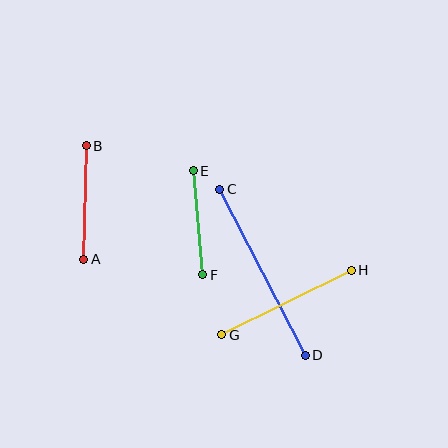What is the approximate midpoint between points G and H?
The midpoint is at approximately (286, 302) pixels.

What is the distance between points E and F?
The distance is approximately 104 pixels.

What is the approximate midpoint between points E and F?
The midpoint is at approximately (198, 223) pixels.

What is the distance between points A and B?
The distance is approximately 114 pixels.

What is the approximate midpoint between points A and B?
The midpoint is at approximately (85, 202) pixels.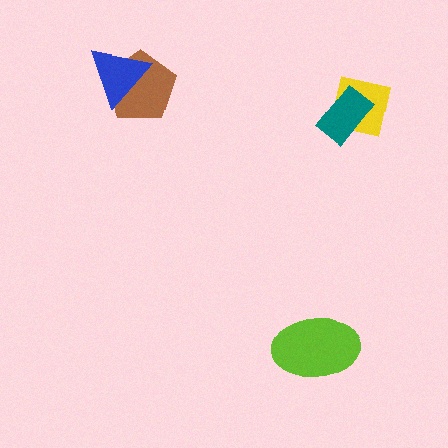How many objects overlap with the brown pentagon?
1 object overlaps with the brown pentagon.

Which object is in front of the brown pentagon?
The blue triangle is in front of the brown pentagon.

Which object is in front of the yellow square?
The teal rectangle is in front of the yellow square.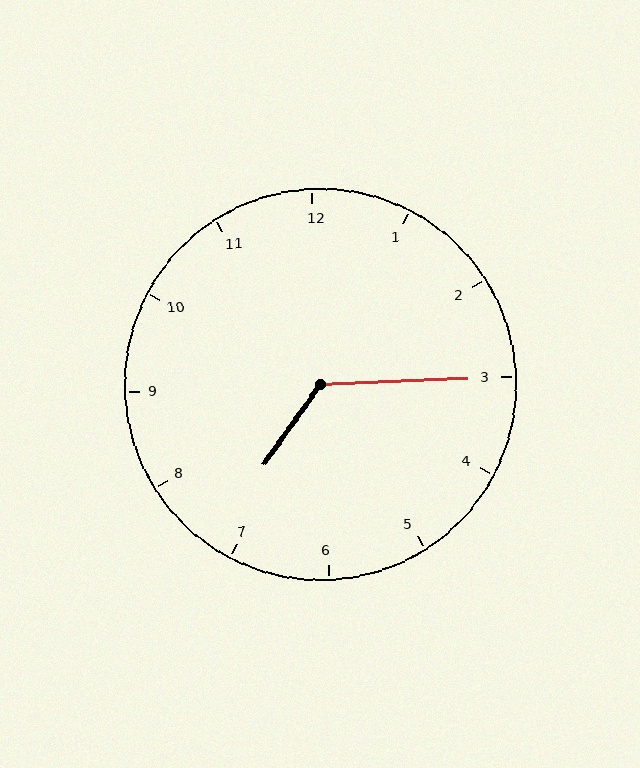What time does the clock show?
7:15.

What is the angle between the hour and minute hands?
Approximately 128 degrees.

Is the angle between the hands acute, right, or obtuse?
It is obtuse.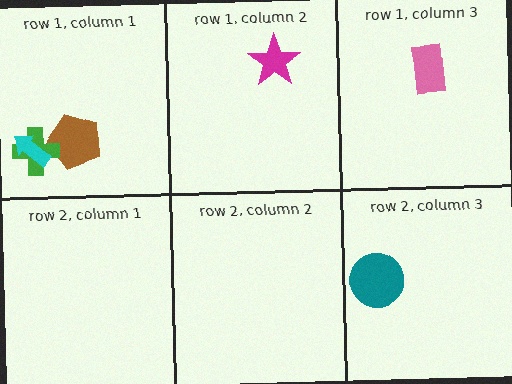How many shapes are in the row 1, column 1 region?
3.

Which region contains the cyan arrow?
The row 1, column 1 region.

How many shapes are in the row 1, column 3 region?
1.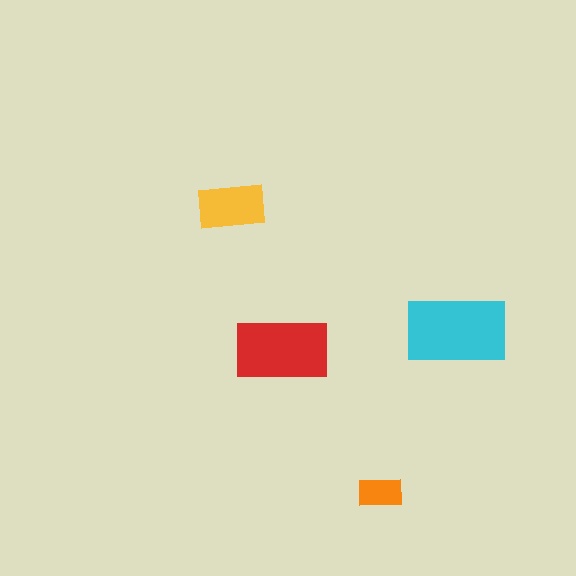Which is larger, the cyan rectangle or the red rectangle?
The cyan one.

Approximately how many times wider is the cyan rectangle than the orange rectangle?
About 2.5 times wider.